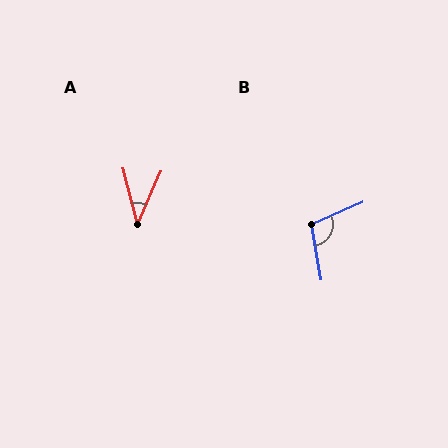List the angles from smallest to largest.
A (38°), B (104°).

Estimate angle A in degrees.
Approximately 38 degrees.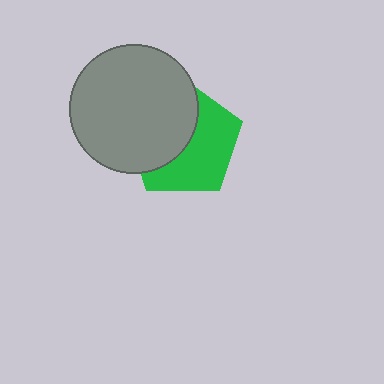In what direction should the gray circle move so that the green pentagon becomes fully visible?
The gray circle should move left. That is the shortest direction to clear the overlap and leave the green pentagon fully visible.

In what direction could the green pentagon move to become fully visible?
The green pentagon could move right. That would shift it out from behind the gray circle entirely.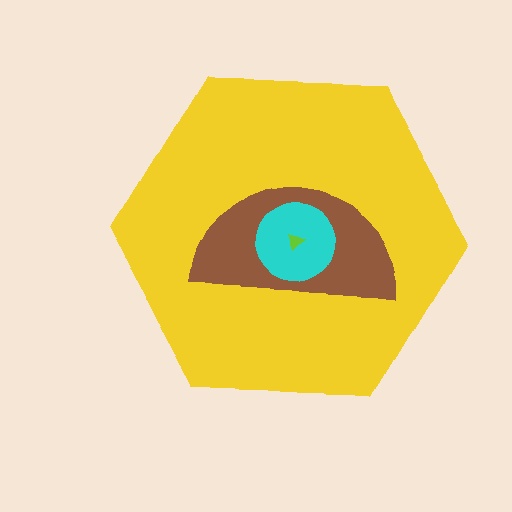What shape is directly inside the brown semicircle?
The cyan circle.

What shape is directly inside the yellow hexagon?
The brown semicircle.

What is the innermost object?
The lime triangle.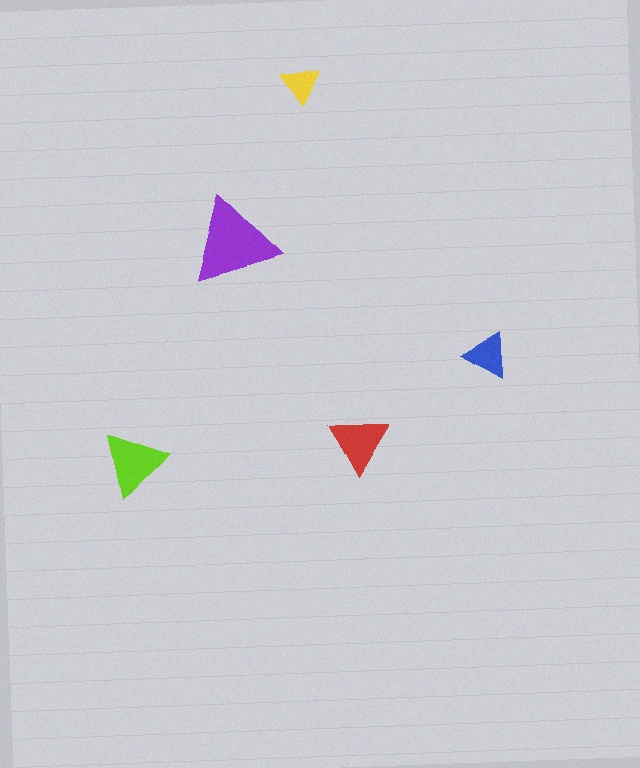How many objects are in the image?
There are 5 objects in the image.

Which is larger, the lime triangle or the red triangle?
The lime one.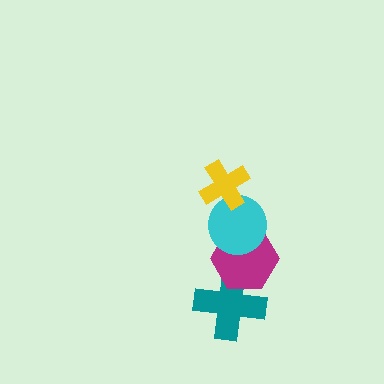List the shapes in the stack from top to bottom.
From top to bottom: the yellow cross, the cyan circle, the magenta hexagon, the teal cross.